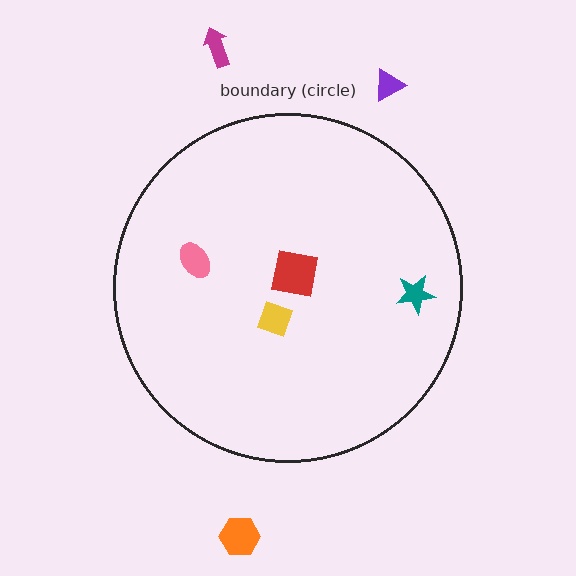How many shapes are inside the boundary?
4 inside, 3 outside.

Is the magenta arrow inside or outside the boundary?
Outside.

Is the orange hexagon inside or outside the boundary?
Outside.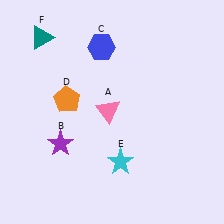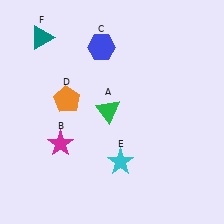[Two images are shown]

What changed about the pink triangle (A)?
In Image 1, A is pink. In Image 2, it changed to green.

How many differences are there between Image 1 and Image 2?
There are 2 differences between the two images.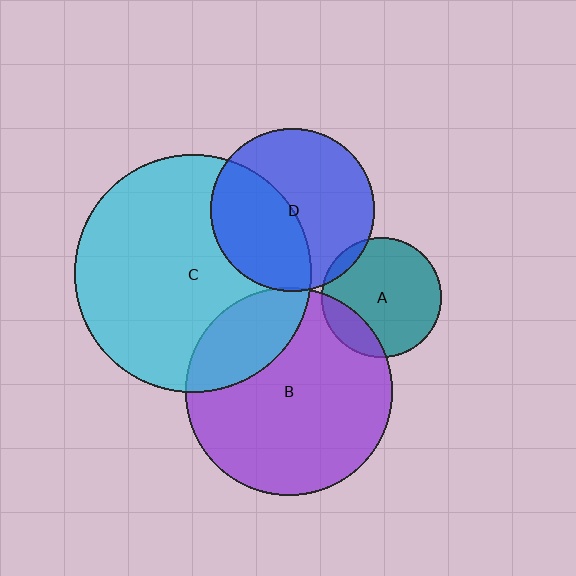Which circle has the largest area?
Circle C (cyan).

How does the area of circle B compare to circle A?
Approximately 3.0 times.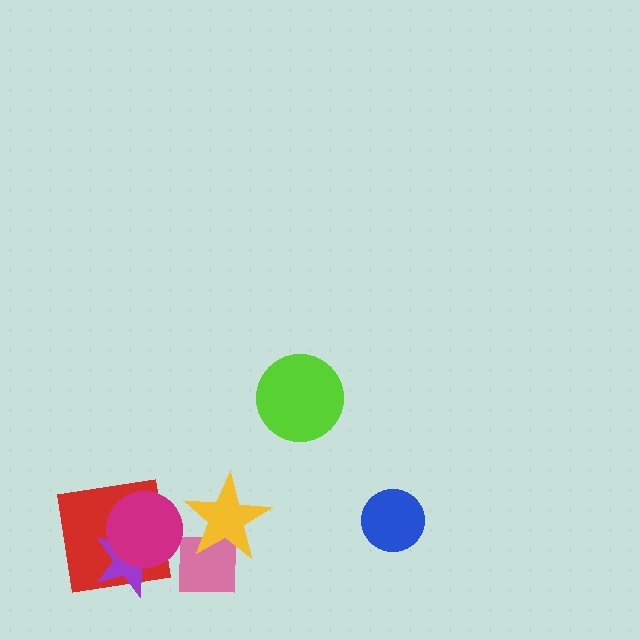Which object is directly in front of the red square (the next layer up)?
The purple star is directly in front of the red square.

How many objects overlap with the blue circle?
0 objects overlap with the blue circle.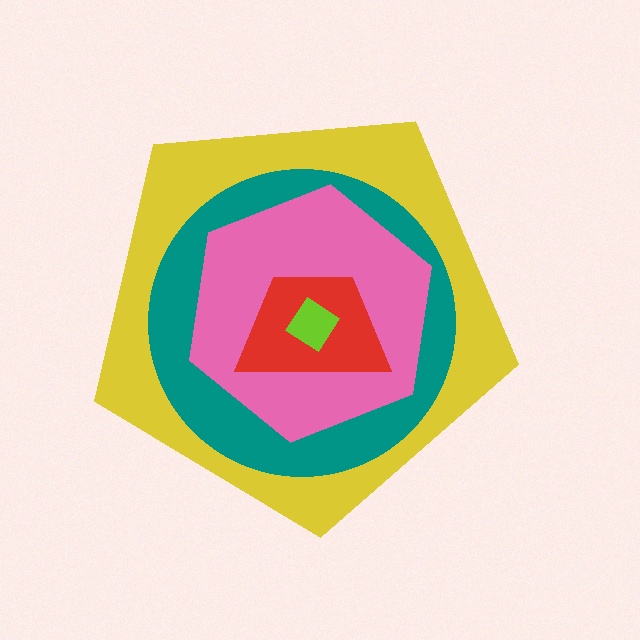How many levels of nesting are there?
5.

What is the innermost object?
The lime diamond.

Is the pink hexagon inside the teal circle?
Yes.